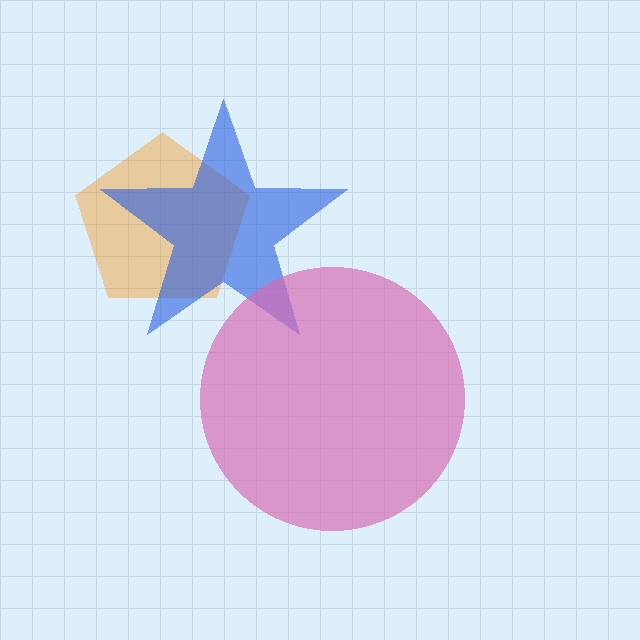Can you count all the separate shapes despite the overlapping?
Yes, there are 3 separate shapes.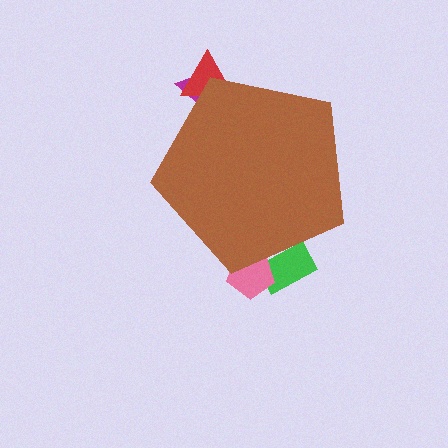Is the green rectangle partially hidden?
Yes, the green rectangle is partially hidden behind the brown pentagon.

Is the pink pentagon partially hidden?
Yes, the pink pentagon is partially hidden behind the brown pentagon.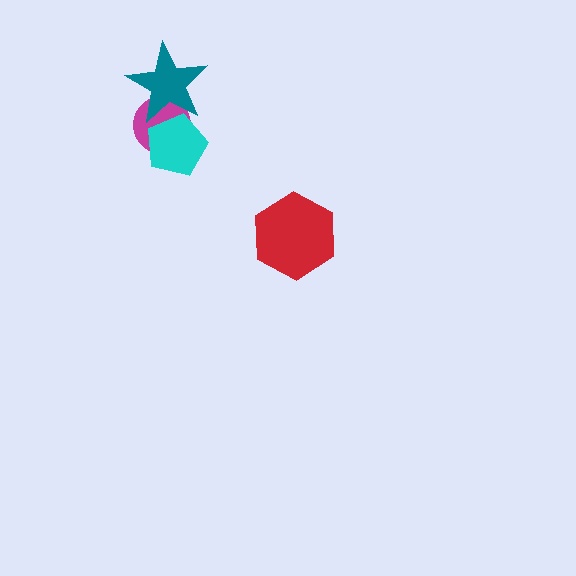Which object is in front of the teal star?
The cyan pentagon is in front of the teal star.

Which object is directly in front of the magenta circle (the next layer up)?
The teal star is directly in front of the magenta circle.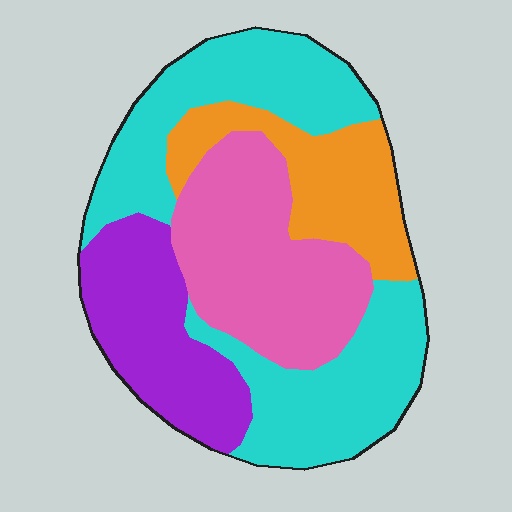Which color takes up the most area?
Cyan, at roughly 40%.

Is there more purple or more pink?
Pink.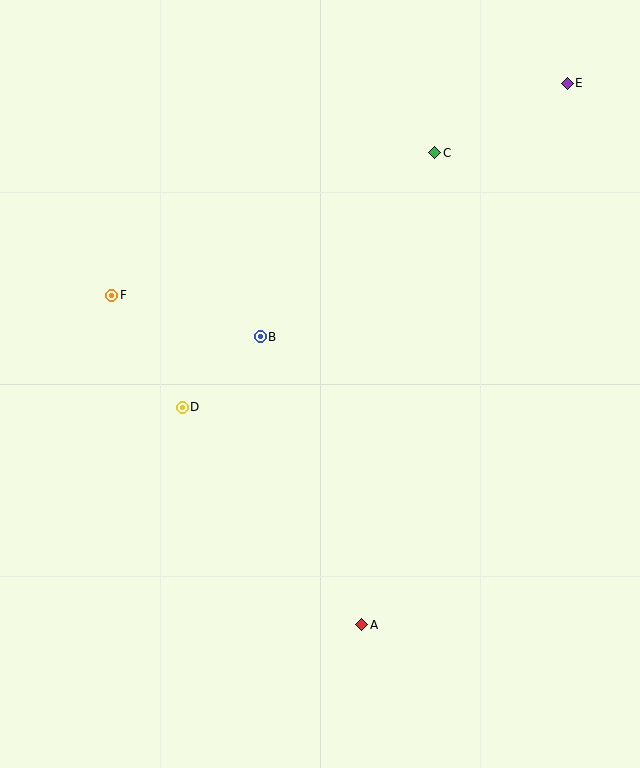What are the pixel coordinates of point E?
Point E is at (567, 83).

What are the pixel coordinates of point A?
Point A is at (362, 625).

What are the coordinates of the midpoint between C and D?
The midpoint between C and D is at (309, 280).